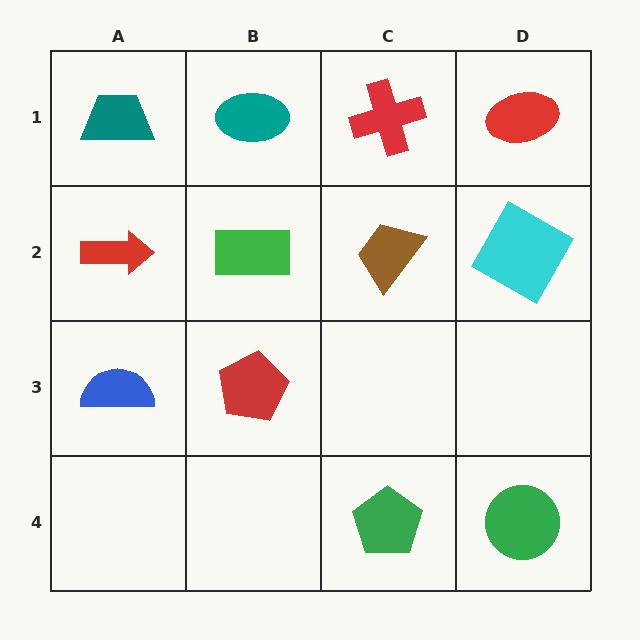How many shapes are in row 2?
4 shapes.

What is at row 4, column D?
A green circle.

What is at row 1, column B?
A teal ellipse.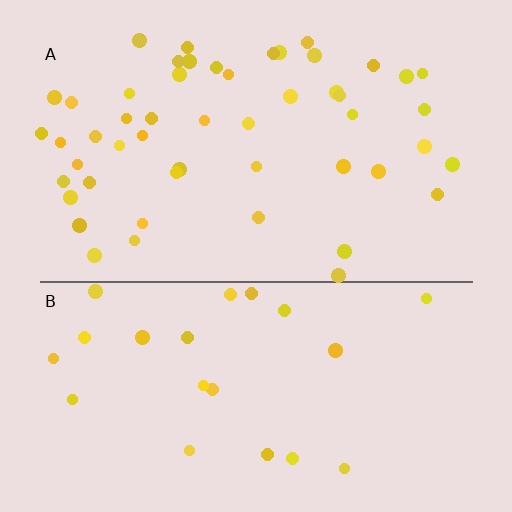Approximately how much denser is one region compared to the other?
Approximately 2.3× — region A over region B.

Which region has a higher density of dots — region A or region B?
A (the top).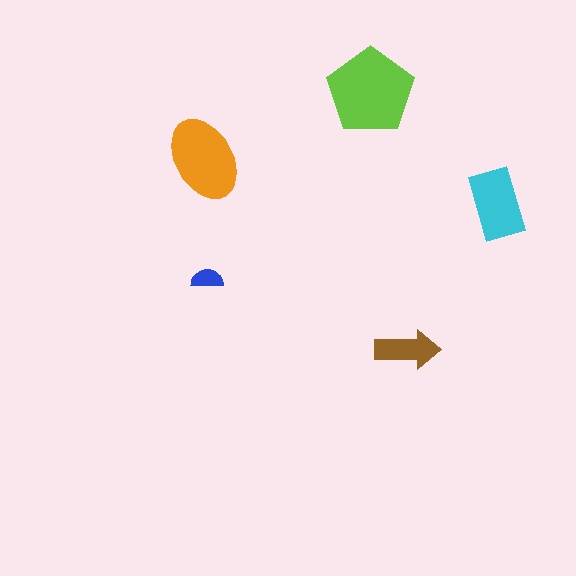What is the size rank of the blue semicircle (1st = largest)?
5th.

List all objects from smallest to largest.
The blue semicircle, the brown arrow, the cyan rectangle, the orange ellipse, the lime pentagon.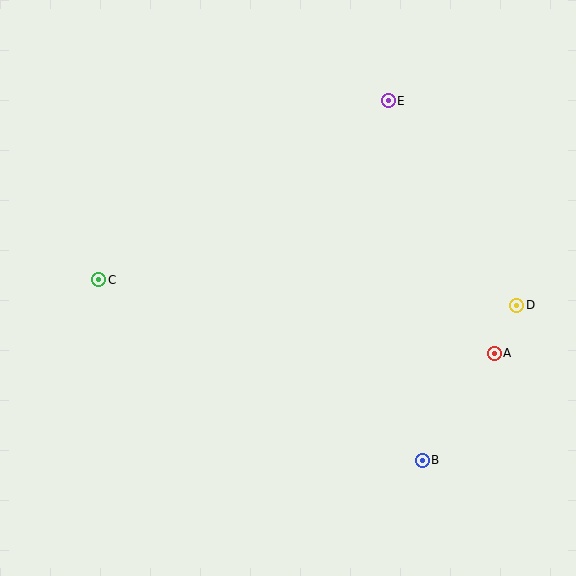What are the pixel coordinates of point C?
Point C is at (99, 280).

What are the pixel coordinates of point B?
Point B is at (422, 460).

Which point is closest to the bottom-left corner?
Point C is closest to the bottom-left corner.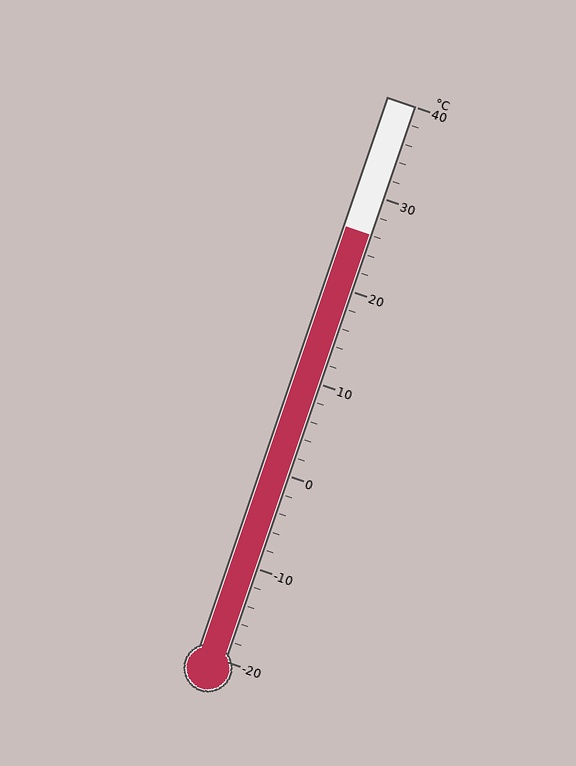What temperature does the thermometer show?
The thermometer shows approximately 26°C.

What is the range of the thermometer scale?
The thermometer scale ranges from -20°C to 40°C.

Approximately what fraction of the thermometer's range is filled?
The thermometer is filled to approximately 75% of its range.